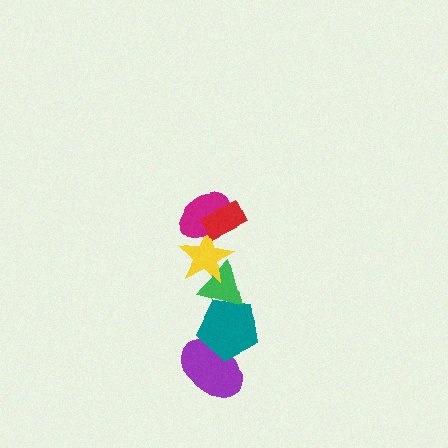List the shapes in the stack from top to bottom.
From top to bottom: the red rectangle, the magenta ellipse, the yellow star, the green triangle, the teal pentagon, the purple ellipse.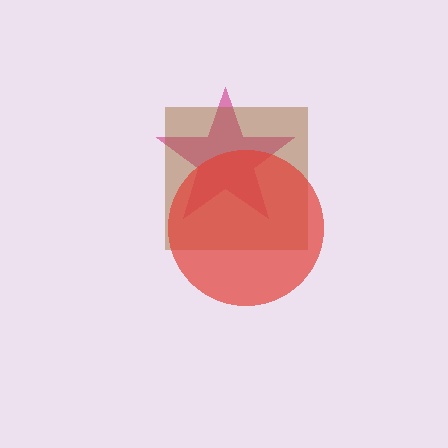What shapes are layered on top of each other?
The layered shapes are: a magenta star, a brown square, a red circle.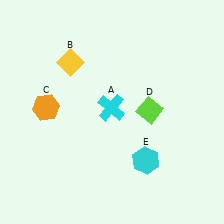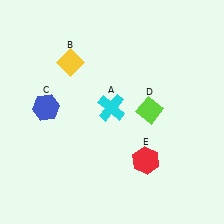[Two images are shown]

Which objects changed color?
C changed from orange to blue. E changed from cyan to red.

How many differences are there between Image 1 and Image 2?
There are 2 differences between the two images.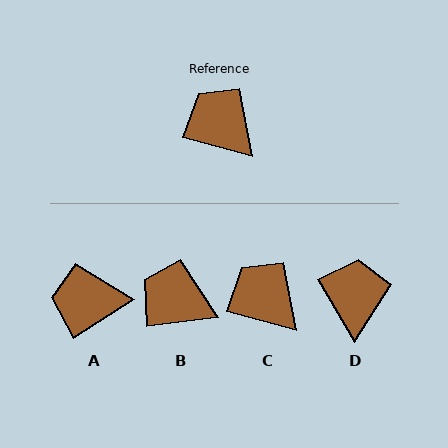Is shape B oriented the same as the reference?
No, it is off by about 22 degrees.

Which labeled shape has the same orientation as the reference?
C.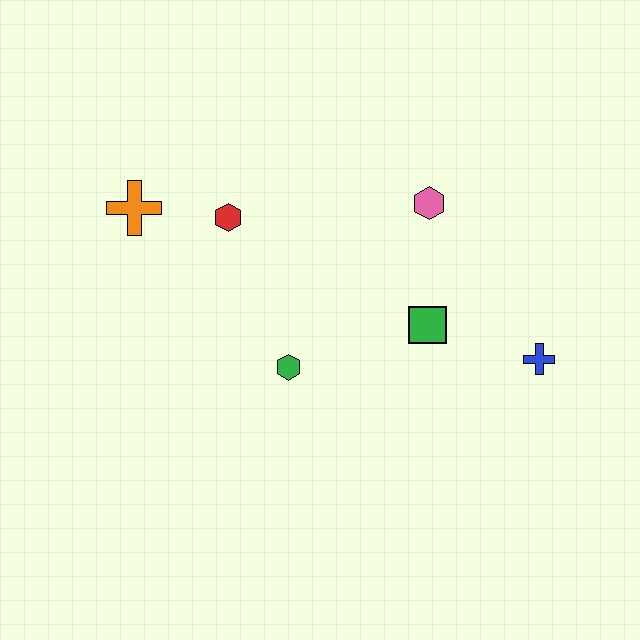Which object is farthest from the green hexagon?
The blue cross is farthest from the green hexagon.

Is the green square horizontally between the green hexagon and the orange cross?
No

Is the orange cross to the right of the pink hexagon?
No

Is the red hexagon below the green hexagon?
No